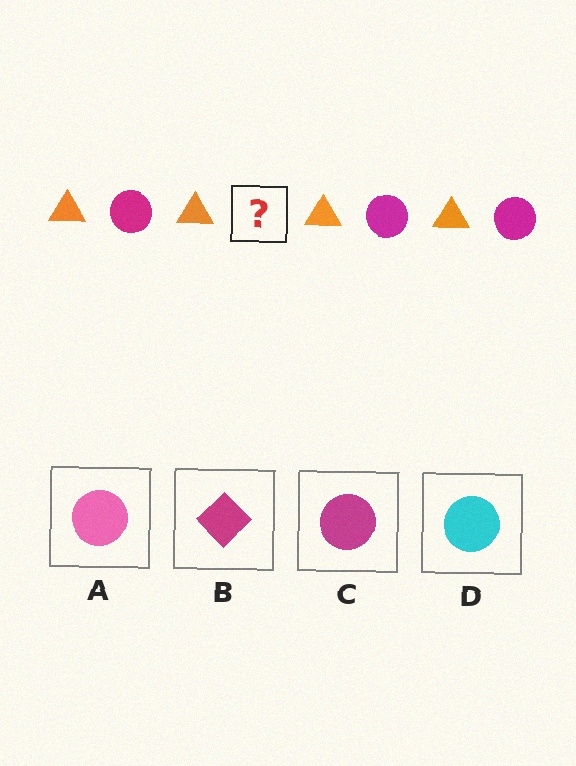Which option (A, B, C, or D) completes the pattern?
C.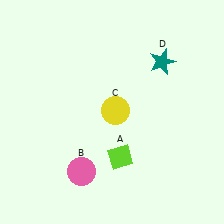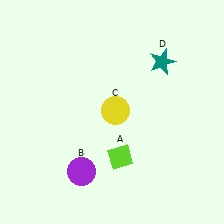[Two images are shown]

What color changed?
The circle (B) changed from pink in Image 1 to purple in Image 2.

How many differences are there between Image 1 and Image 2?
There is 1 difference between the two images.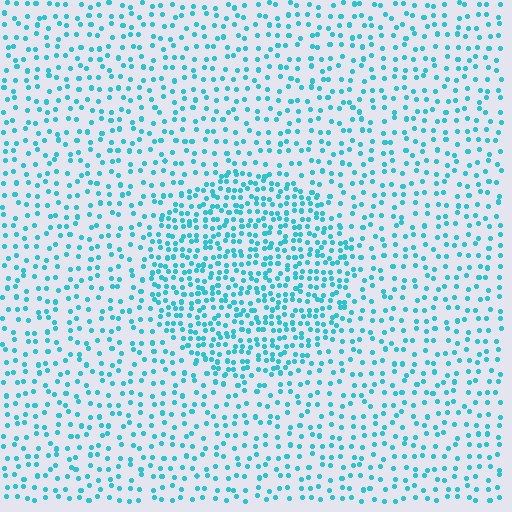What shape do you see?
I see a circle.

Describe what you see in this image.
The image contains small cyan elements arranged at two different densities. A circle-shaped region is visible where the elements are more densely packed than the surrounding area.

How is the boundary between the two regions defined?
The boundary is defined by a change in element density (approximately 2.0x ratio). All elements are the same color, size, and shape.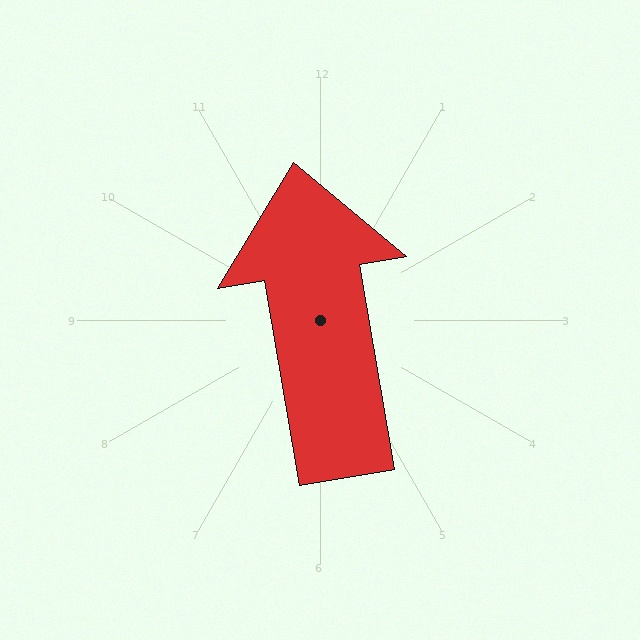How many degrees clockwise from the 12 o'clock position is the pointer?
Approximately 350 degrees.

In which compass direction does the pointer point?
North.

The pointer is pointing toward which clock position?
Roughly 12 o'clock.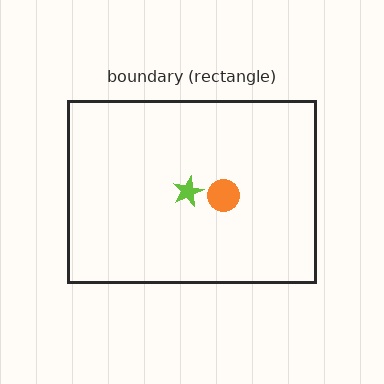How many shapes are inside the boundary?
2 inside, 0 outside.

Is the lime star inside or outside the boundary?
Inside.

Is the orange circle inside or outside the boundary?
Inside.